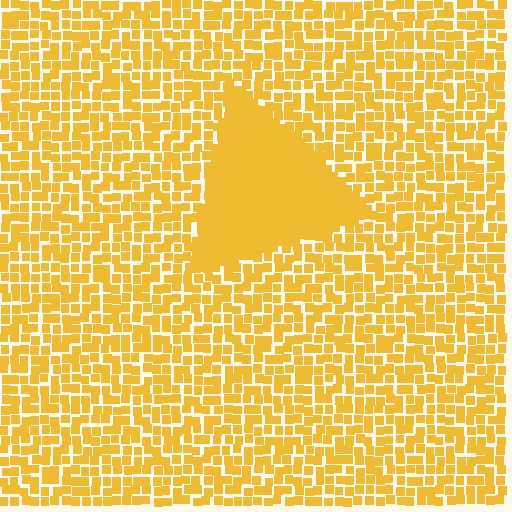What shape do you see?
I see a triangle.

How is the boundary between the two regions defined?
The boundary is defined by a change in element density (approximately 2.3x ratio). All elements are the same color, size, and shape.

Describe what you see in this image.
The image contains small yellow elements arranged at two different densities. A triangle-shaped region is visible where the elements are more densely packed than the surrounding area.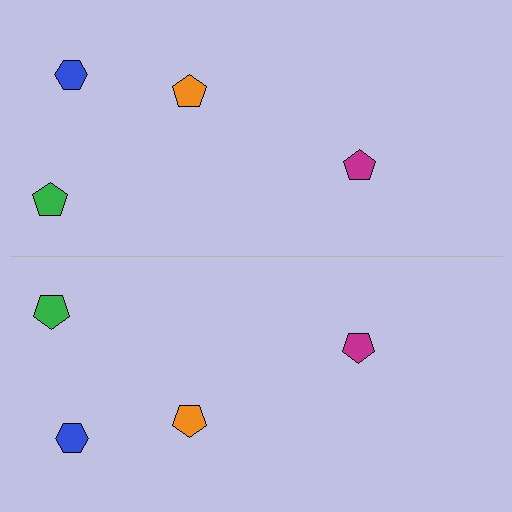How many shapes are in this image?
There are 8 shapes in this image.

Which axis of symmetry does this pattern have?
The pattern has a horizontal axis of symmetry running through the center of the image.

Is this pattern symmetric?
Yes, this pattern has bilateral (reflection) symmetry.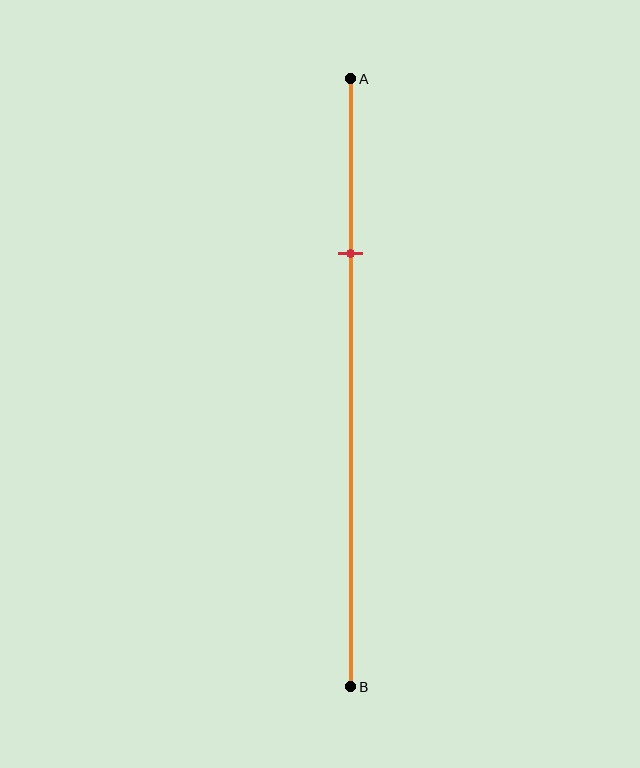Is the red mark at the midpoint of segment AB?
No, the mark is at about 30% from A, not at the 50% midpoint.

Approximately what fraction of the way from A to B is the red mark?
The red mark is approximately 30% of the way from A to B.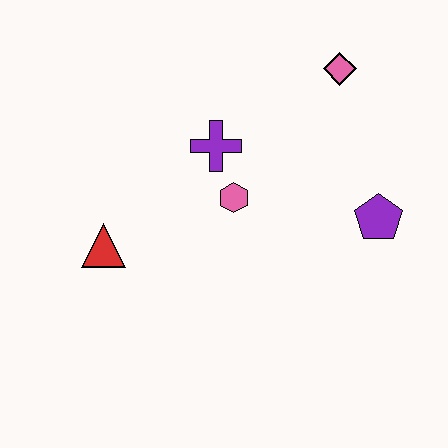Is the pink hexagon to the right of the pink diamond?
No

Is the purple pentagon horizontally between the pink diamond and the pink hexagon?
No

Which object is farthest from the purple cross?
The purple pentagon is farthest from the purple cross.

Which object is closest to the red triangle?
The pink hexagon is closest to the red triangle.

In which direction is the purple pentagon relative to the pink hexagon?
The purple pentagon is to the right of the pink hexagon.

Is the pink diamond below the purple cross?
No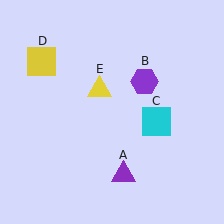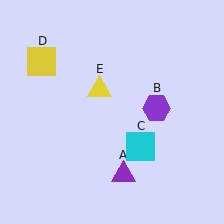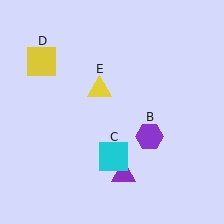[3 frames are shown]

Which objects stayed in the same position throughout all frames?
Purple triangle (object A) and yellow square (object D) and yellow triangle (object E) remained stationary.